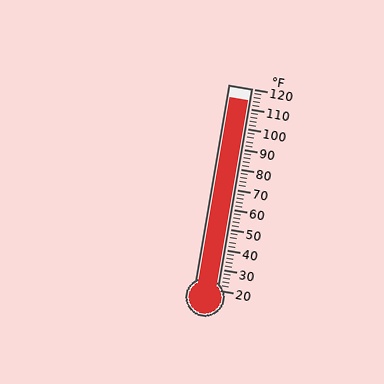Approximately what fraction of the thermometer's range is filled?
The thermometer is filled to approximately 95% of its range.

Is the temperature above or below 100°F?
The temperature is above 100°F.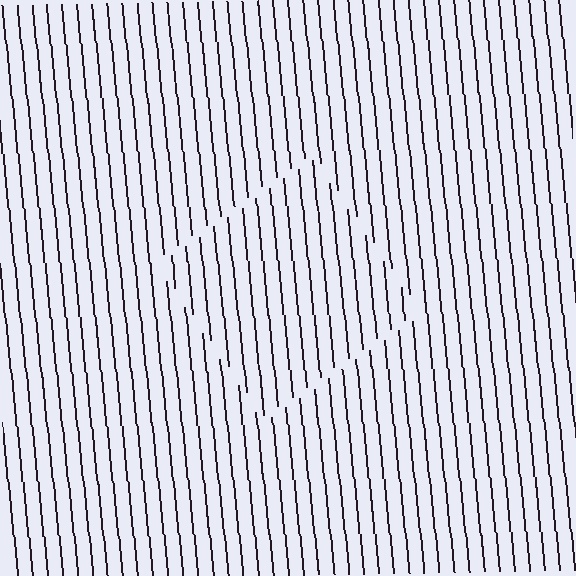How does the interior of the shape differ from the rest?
The interior of the shape contains the same grating, shifted by half a period — the contour is defined by the phase discontinuity where line-ends from the inner and outer gratings abut.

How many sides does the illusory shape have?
4 sides — the line-ends trace a square.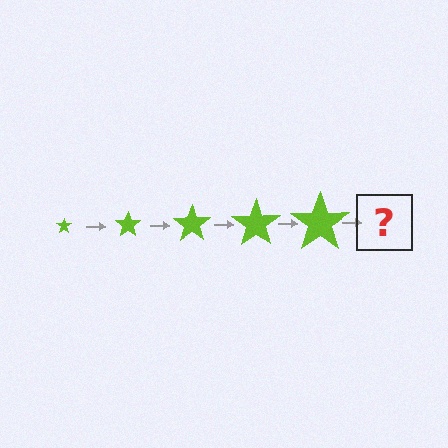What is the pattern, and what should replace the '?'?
The pattern is that the star gets progressively larger each step. The '?' should be a lime star, larger than the previous one.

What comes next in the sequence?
The next element should be a lime star, larger than the previous one.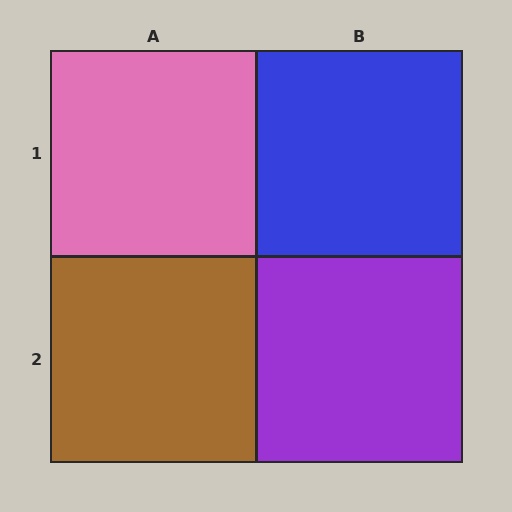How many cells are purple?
1 cell is purple.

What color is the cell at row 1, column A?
Pink.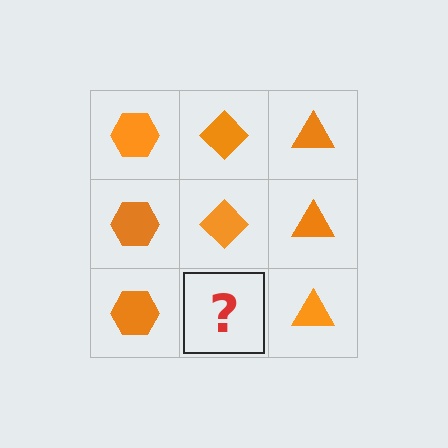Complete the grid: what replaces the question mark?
The question mark should be replaced with an orange diamond.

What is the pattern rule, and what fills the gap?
The rule is that each column has a consistent shape. The gap should be filled with an orange diamond.